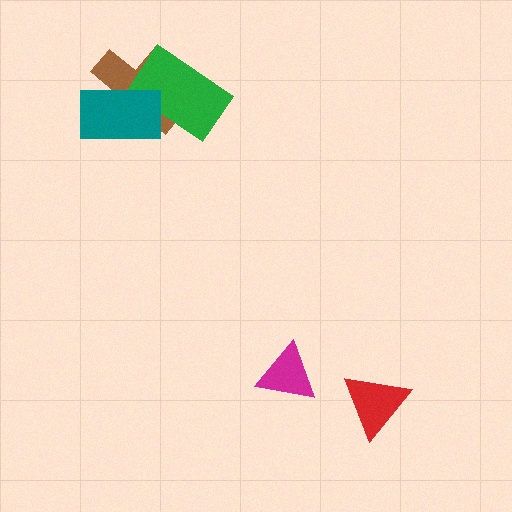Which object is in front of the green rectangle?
The teal rectangle is in front of the green rectangle.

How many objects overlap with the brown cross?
2 objects overlap with the brown cross.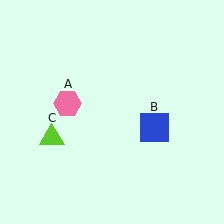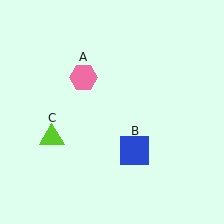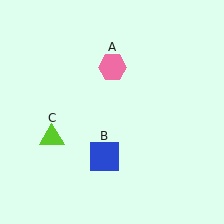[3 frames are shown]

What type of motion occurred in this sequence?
The pink hexagon (object A), blue square (object B) rotated clockwise around the center of the scene.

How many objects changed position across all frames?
2 objects changed position: pink hexagon (object A), blue square (object B).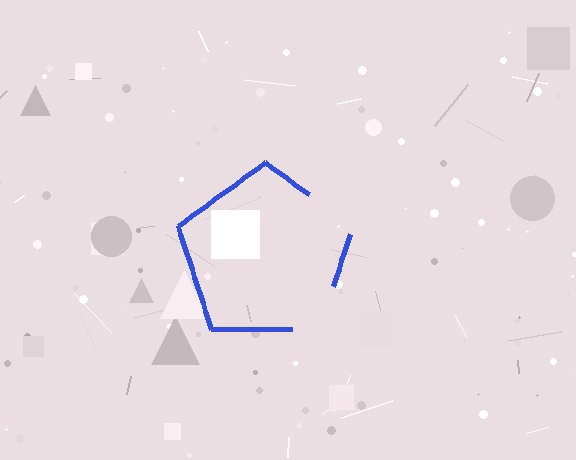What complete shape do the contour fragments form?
The contour fragments form a pentagon.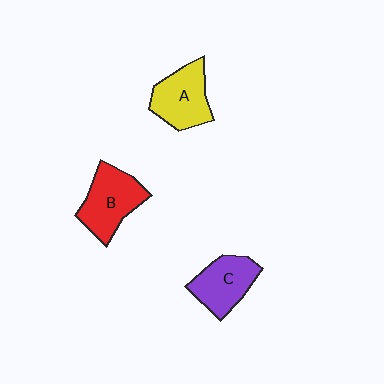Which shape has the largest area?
Shape B (red).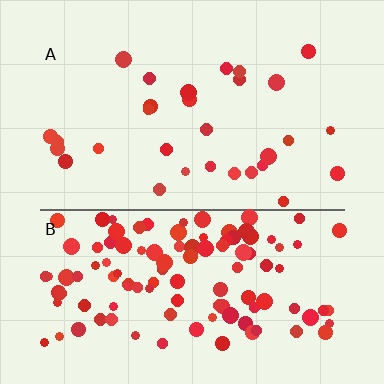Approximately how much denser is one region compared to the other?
Approximately 3.9× — region B over region A.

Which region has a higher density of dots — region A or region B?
B (the bottom).